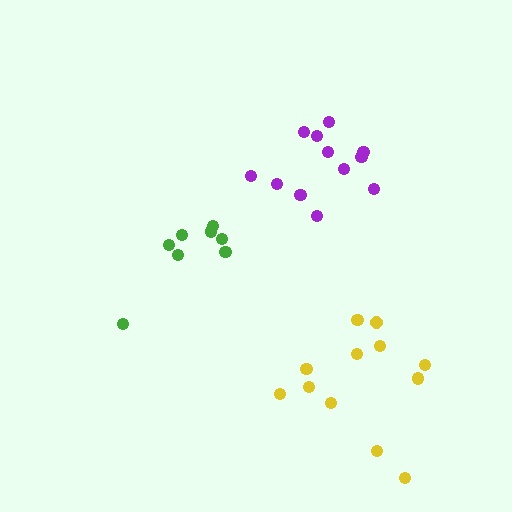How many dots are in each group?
Group 1: 8 dots, Group 2: 12 dots, Group 3: 12 dots (32 total).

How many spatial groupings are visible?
There are 3 spatial groupings.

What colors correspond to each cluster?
The clusters are colored: green, purple, yellow.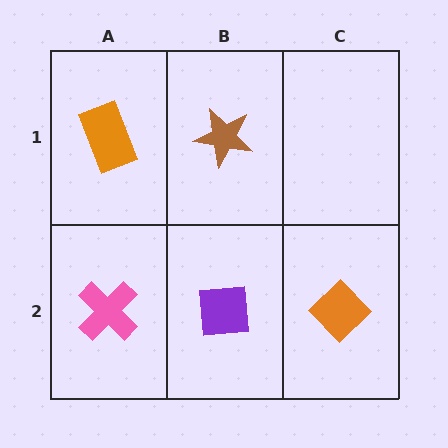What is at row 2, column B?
A purple square.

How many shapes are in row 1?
2 shapes.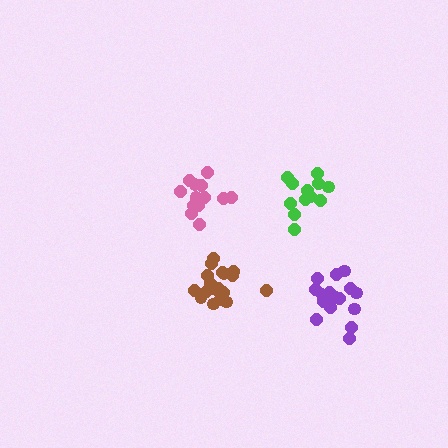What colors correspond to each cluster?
The clusters are colored: green, purple, pink, brown.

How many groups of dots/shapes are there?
There are 4 groups.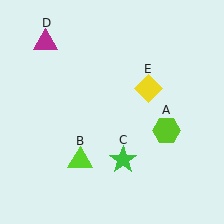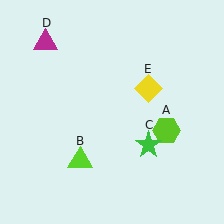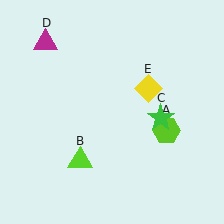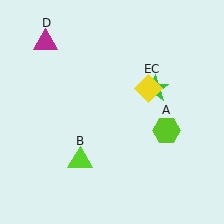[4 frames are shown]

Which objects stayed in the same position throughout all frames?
Lime hexagon (object A) and lime triangle (object B) and magenta triangle (object D) and yellow diamond (object E) remained stationary.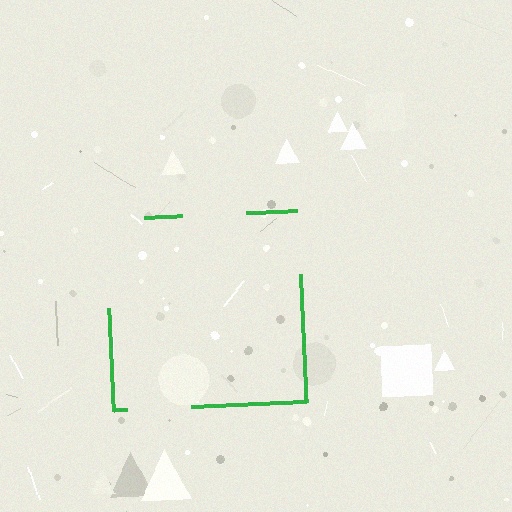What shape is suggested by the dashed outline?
The dashed outline suggests a square.